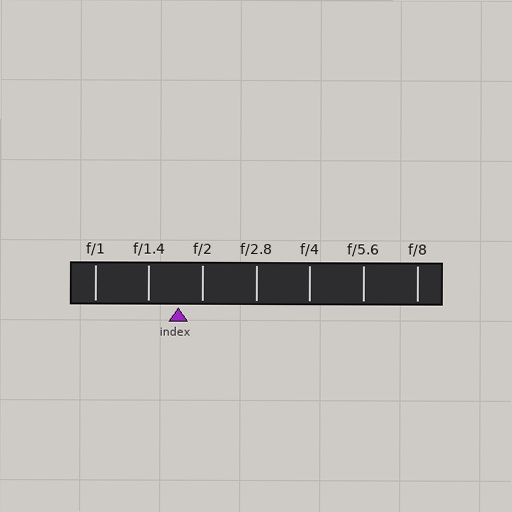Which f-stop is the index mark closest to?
The index mark is closest to f/2.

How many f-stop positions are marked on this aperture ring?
There are 7 f-stop positions marked.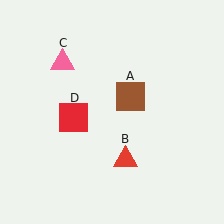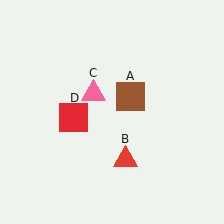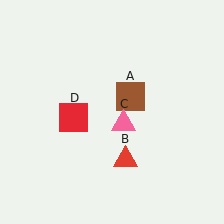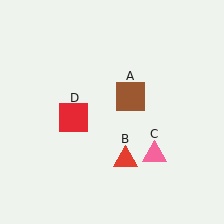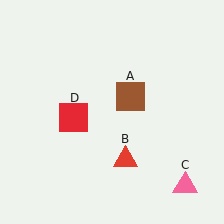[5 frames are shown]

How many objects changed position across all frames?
1 object changed position: pink triangle (object C).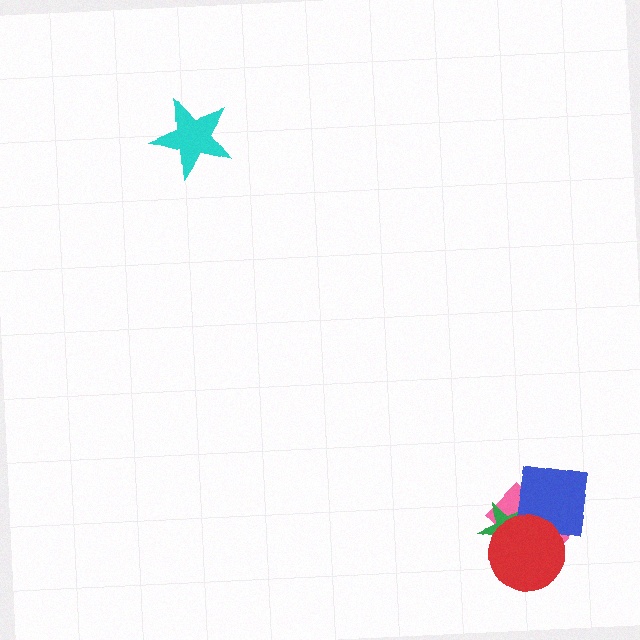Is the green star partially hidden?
Yes, it is partially covered by another shape.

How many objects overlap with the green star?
3 objects overlap with the green star.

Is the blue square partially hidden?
Yes, it is partially covered by another shape.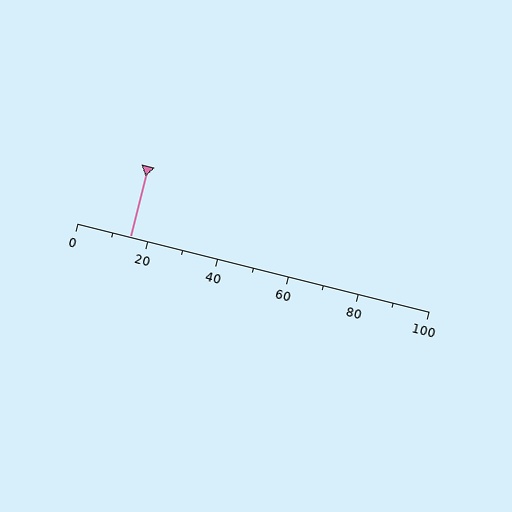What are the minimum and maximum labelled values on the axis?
The axis runs from 0 to 100.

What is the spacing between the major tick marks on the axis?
The major ticks are spaced 20 apart.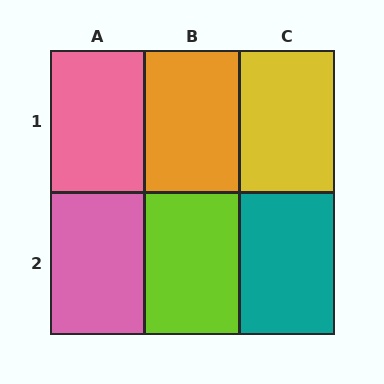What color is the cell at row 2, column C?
Teal.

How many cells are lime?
1 cell is lime.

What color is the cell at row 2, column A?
Pink.